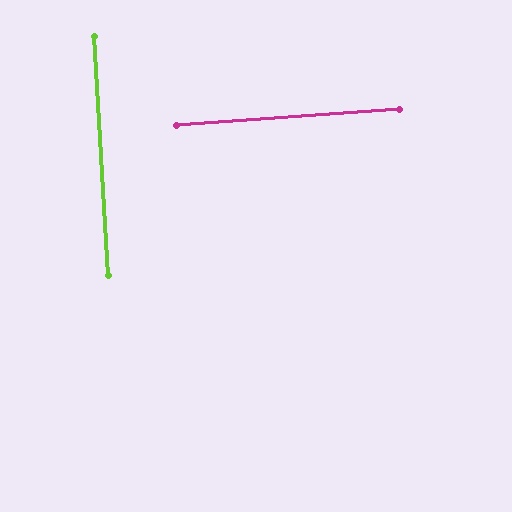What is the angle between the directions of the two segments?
Approximately 89 degrees.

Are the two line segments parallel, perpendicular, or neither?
Perpendicular — they meet at approximately 89°.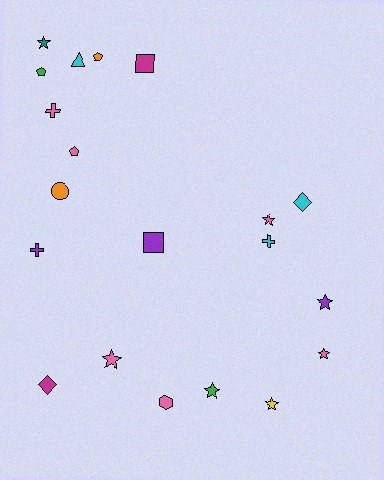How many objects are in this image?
There are 20 objects.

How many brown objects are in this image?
There are no brown objects.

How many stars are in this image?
There are 7 stars.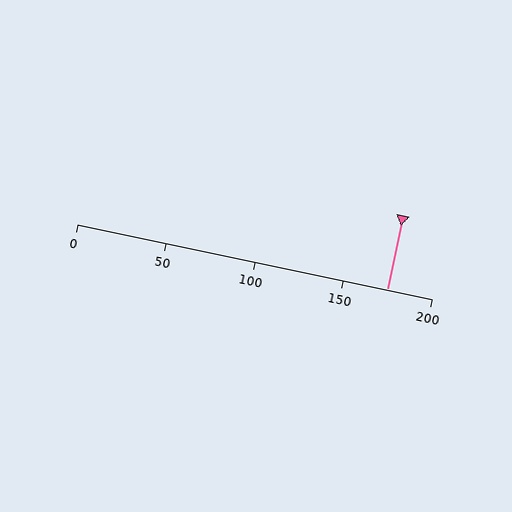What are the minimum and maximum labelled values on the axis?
The axis runs from 0 to 200.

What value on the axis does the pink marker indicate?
The marker indicates approximately 175.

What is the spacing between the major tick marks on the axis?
The major ticks are spaced 50 apart.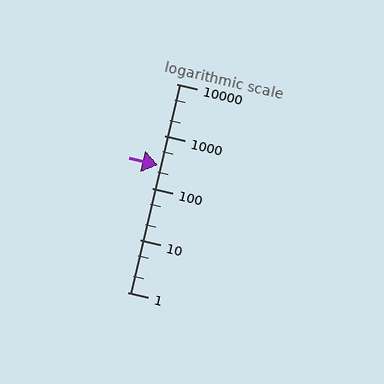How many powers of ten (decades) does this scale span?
The scale spans 4 decades, from 1 to 10000.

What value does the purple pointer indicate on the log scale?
The pointer indicates approximately 280.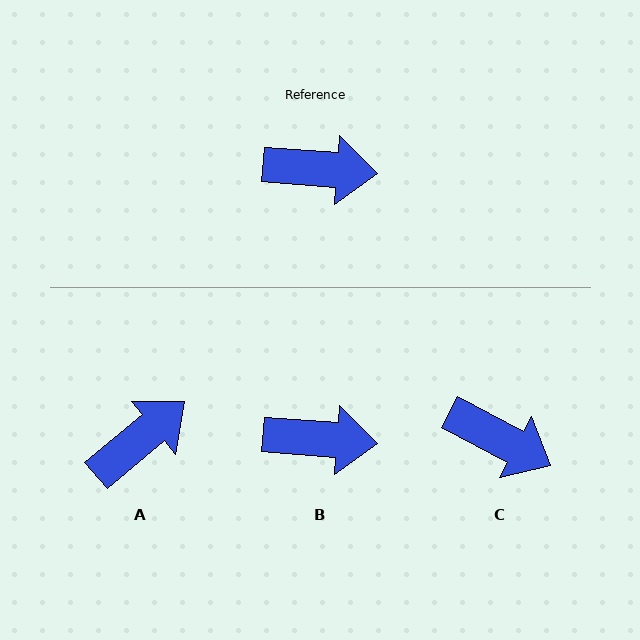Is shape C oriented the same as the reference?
No, it is off by about 23 degrees.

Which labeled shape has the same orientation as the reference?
B.